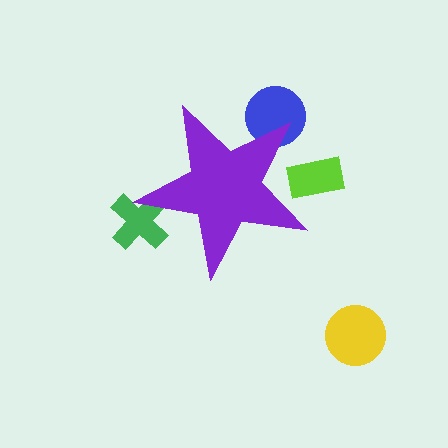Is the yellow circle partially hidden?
No, the yellow circle is fully visible.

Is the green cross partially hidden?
Yes, the green cross is partially hidden behind the purple star.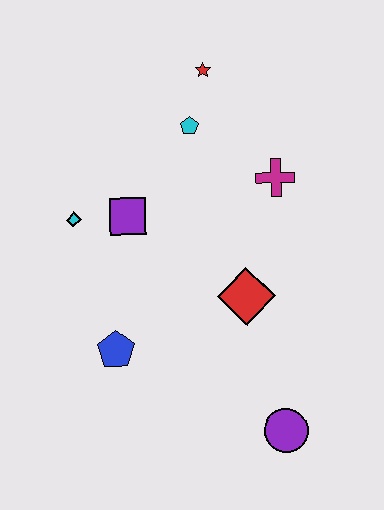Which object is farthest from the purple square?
The purple circle is farthest from the purple square.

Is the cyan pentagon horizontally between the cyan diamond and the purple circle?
Yes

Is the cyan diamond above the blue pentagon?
Yes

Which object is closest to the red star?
The cyan pentagon is closest to the red star.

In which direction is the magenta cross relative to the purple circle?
The magenta cross is above the purple circle.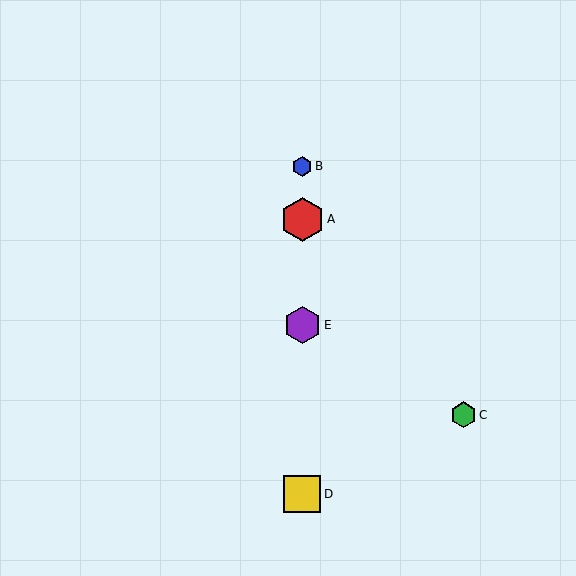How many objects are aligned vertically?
4 objects (A, B, D, E) are aligned vertically.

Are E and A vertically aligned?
Yes, both are at x≈302.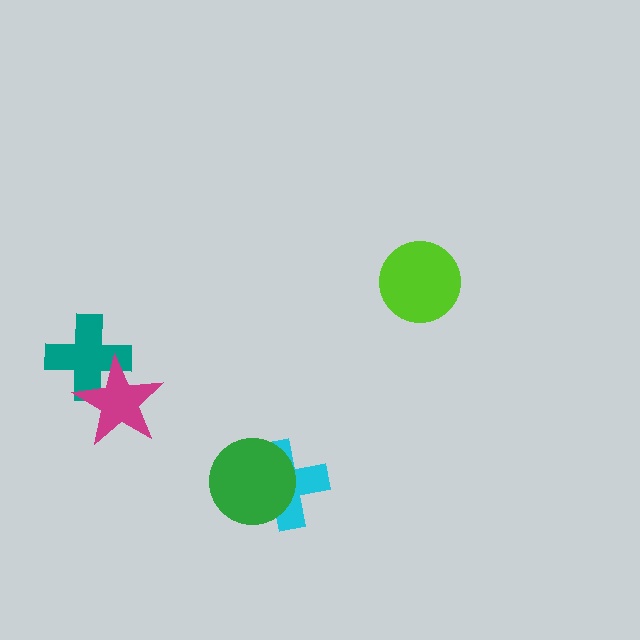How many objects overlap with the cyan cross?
1 object overlaps with the cyan cross.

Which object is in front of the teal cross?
The magenta star is in front of the teal cross.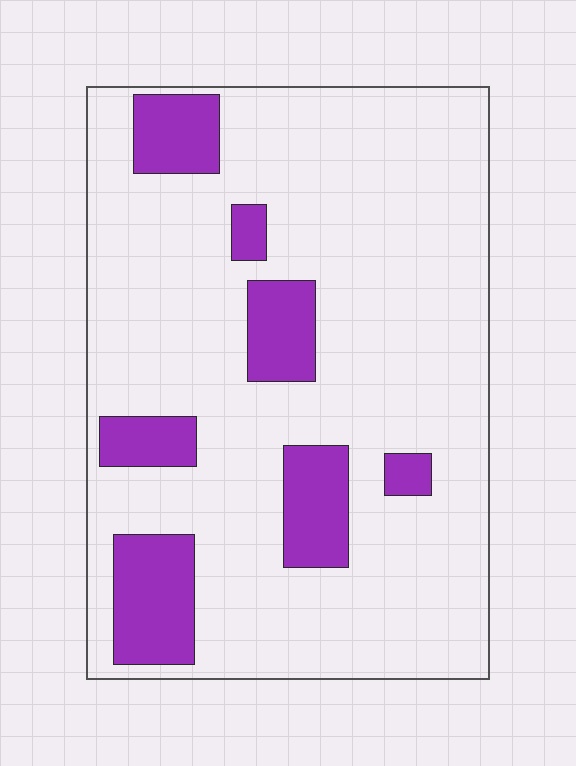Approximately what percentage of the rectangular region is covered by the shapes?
Approximately 15%.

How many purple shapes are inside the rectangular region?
7.